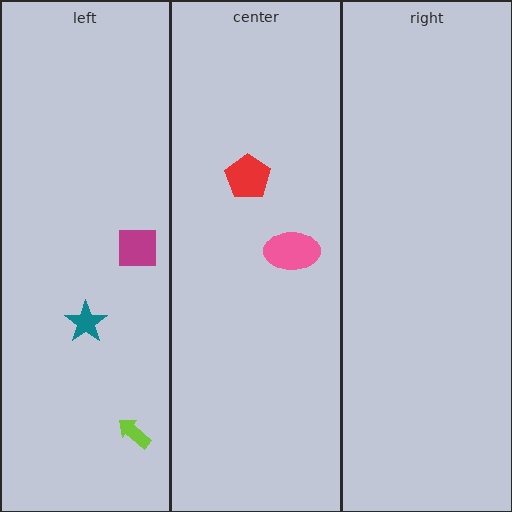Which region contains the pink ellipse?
The center region.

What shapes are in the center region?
The red pentagon, the pink ellipse.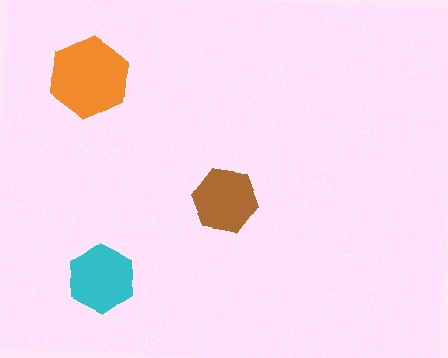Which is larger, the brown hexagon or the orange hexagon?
The orange one.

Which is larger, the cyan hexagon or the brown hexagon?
The cyan one.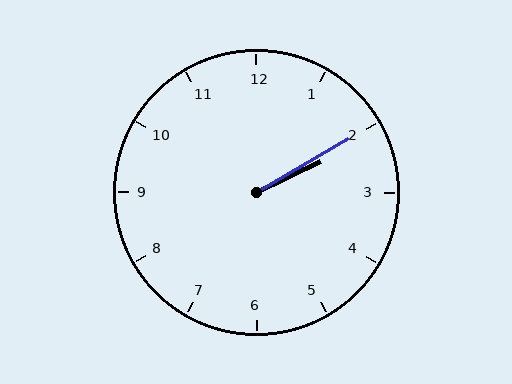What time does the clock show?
2:10.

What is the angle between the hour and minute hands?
Approximately 5 degrees.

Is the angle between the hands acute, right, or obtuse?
It is acute.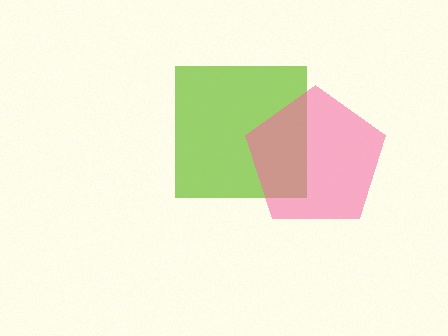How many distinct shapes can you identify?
There are 2 distinct shapes: a lime square, a pink pentagon.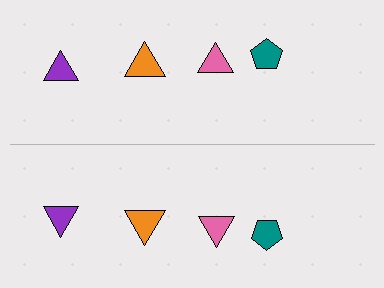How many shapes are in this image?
There are 8 shapes in this image.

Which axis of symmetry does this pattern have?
The pattern has a horizontal axis of symmetry running through the center of the image.